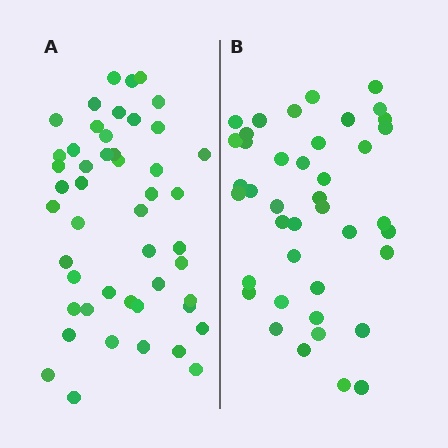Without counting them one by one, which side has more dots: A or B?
Region A (the left region) has more dots.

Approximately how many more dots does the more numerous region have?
Region A has roughly 8 or so more dots than region B.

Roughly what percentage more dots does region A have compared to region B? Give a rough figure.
About 15% more.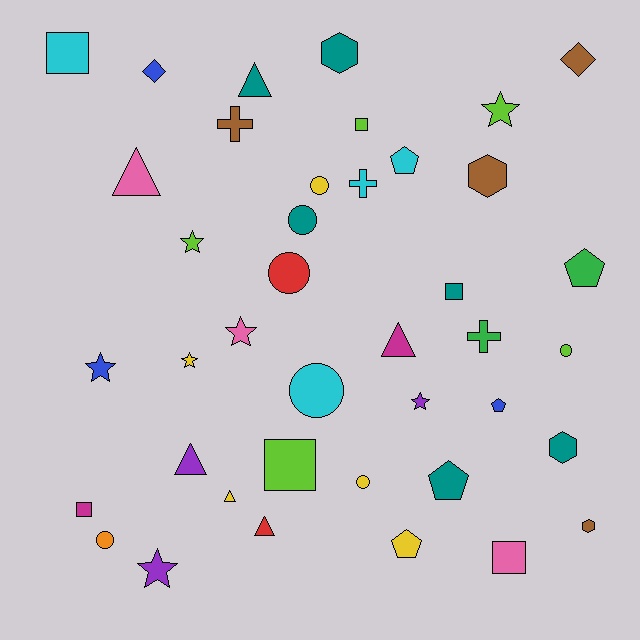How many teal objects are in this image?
There are 6 teal objects.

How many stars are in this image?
There are 7 stars.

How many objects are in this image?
There are 40 objects.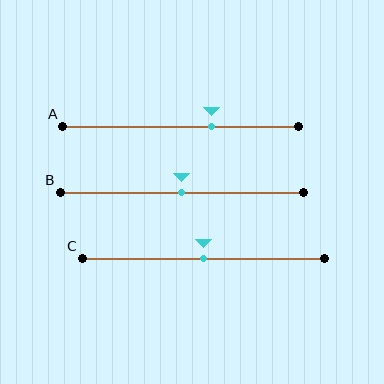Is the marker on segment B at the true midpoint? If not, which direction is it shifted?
Yes, the marker on segment B is at the true midpoint.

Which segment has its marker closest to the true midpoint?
Segment B has its marker closest to the true midpoint.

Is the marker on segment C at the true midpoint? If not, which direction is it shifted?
Yes, the marker on segment C is at the true midpoint.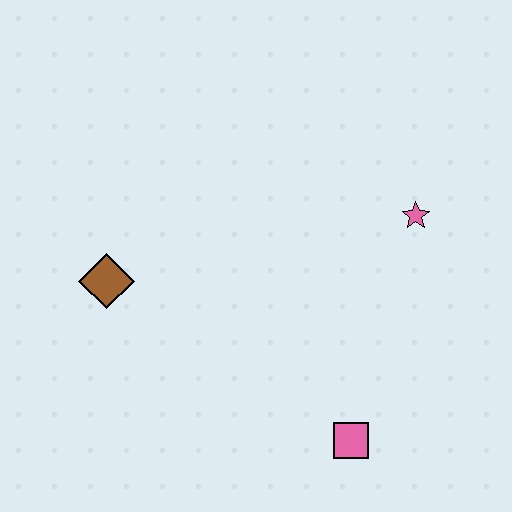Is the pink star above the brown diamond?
Yes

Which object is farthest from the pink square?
The brown diamond is farthest from the pink square.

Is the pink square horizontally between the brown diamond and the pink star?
Yes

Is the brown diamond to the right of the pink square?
No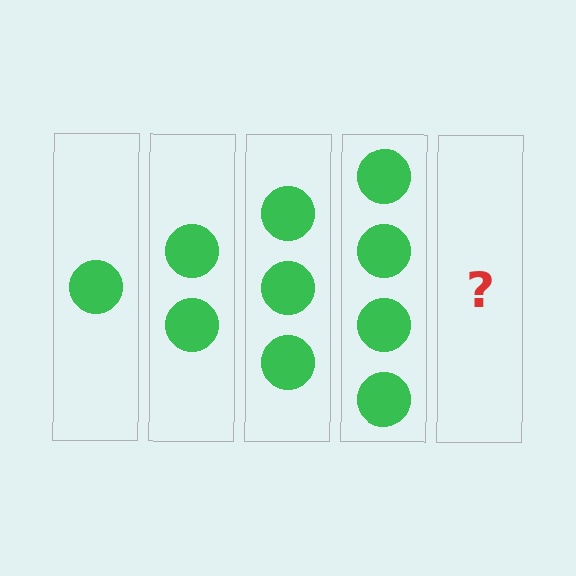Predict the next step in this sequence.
The next step is 5 circles.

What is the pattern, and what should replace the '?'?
The pattern is that each step adds one more circle. The '?' should be 5 circles.